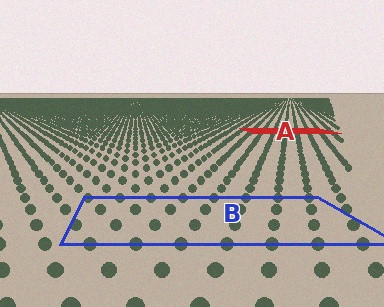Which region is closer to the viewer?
Region B is closer. The texture elements there are larger and more spread out.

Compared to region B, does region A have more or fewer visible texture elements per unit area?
Region A has more texture elements per unit area — they are packed more densely because it is farther away.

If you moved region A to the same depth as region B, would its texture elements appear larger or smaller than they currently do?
They would appear larger. At a closer depth, the same texture elements are projected at a bigger on-screen size.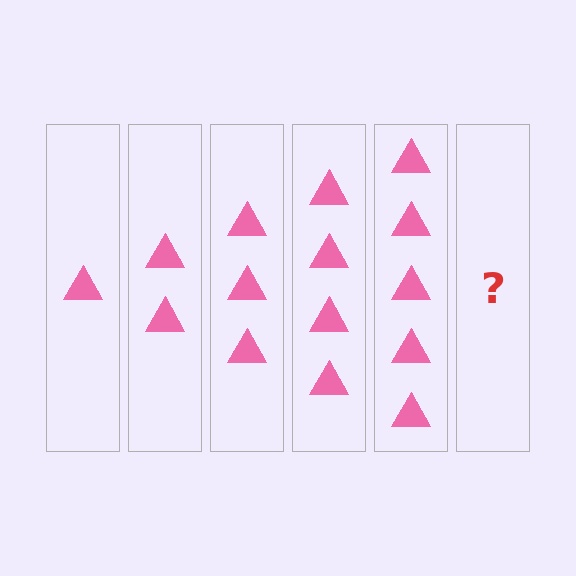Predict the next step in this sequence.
The next step is 6 triangles.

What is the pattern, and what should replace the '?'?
The pattern is that each step adds one more triangle. The '?' should be 6 triangles.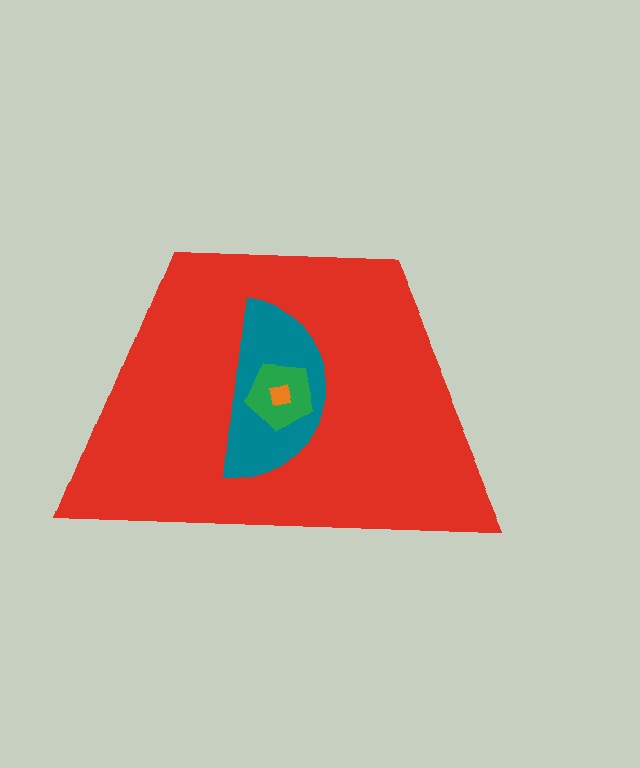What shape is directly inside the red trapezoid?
The teal semicircle.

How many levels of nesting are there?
4.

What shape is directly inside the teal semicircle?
The green pentagon.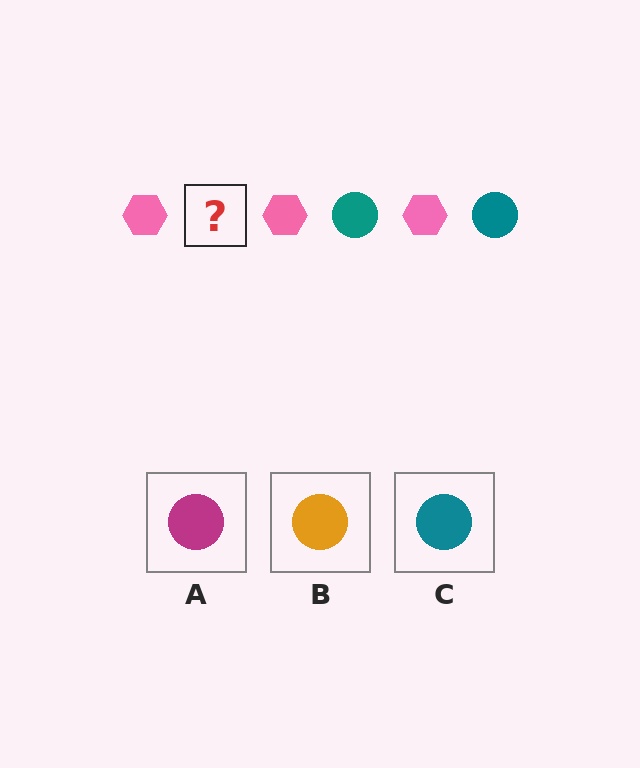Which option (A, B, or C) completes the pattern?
C.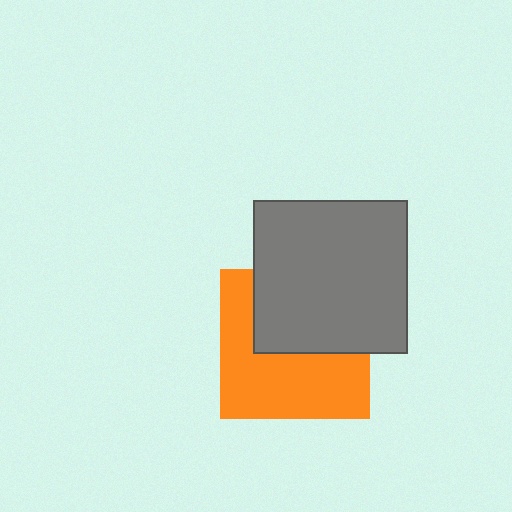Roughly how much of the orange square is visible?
About half of it is visible (roughly 57%).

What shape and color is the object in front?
The object in front is a gray square.